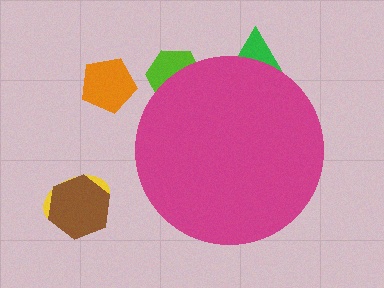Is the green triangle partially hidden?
Yes, the green triangle is partially hidden behind the magenta circle.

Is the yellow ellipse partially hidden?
No, the yellow ellipse is fully visible.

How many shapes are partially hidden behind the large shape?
2 shapes are partially hidden.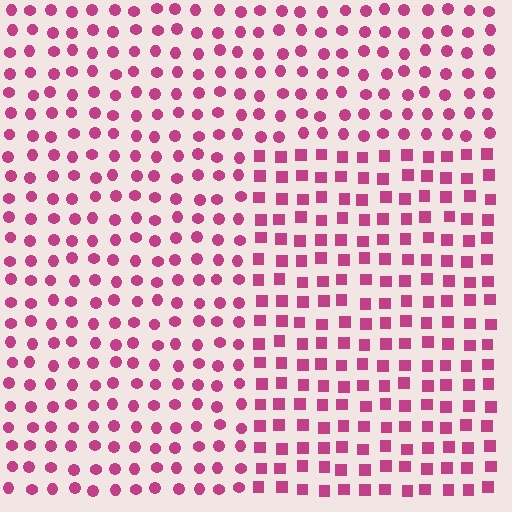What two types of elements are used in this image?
The image uses squares inside the rectangle region and circles outside it.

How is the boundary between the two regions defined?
The boundary is defined by a change in element shape: squares inside vs. circles outside. All elements share the same color and spacing.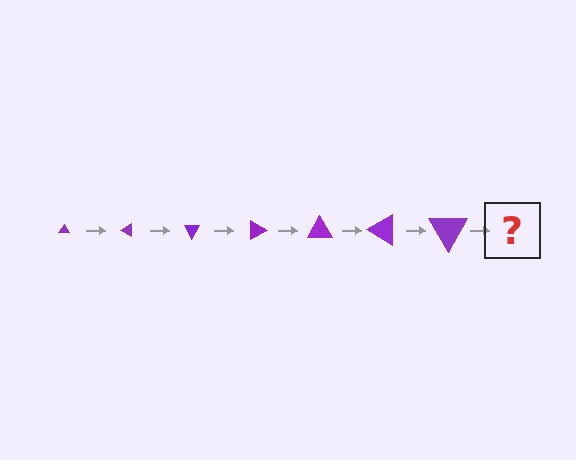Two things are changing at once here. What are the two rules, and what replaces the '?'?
The two rules are that the triangle grows larger each step and it rotates 30 degrees each step. The '?' should be a triangle, larger than the previous one and rotated 210 degrees from the start.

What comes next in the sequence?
The next element should be a triangle, larger than the previous one and rotated 210 degrees from the start.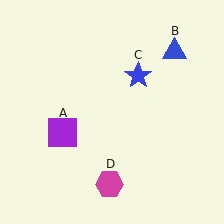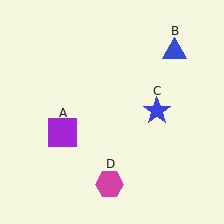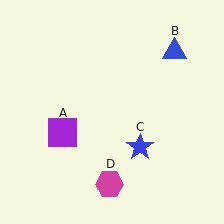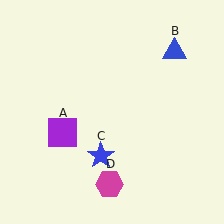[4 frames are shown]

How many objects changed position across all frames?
1 object changed position: blue star (object C).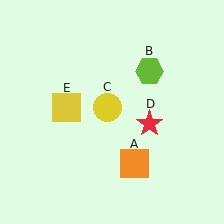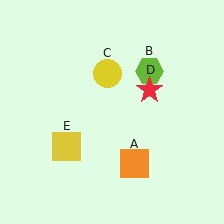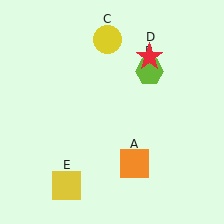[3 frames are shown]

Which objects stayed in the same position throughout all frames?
Orange square (object A) and lime hexagon (object B) remained stationary.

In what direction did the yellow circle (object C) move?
The yellow circle (object C) moved up.